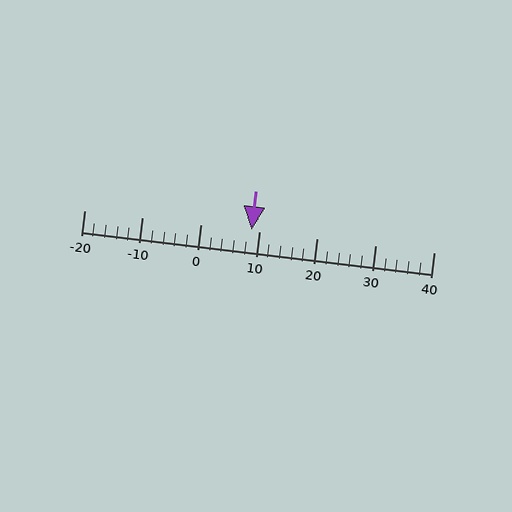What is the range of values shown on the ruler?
The ruler shows values from -20 to 40.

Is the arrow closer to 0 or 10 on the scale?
The arrow is closer to 10.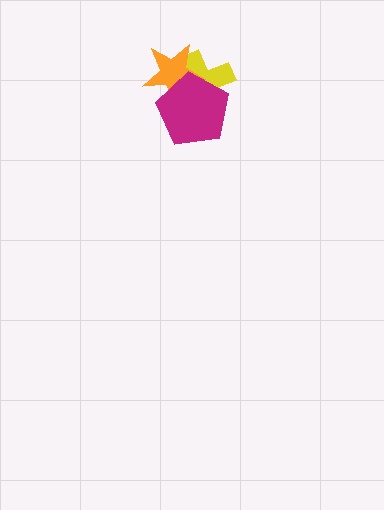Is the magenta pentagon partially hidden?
No, no other shape covers it.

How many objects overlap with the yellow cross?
2 objects overlap with the yellow cross.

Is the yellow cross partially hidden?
Yes, it is partially covered by another shape.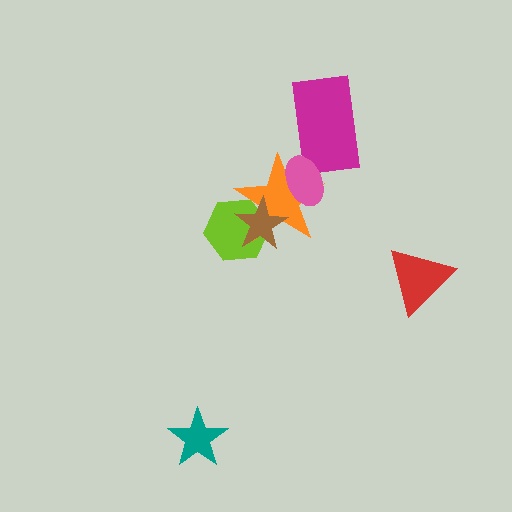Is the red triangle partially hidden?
No, no other shape covers it.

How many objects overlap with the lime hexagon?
2 objects overlap with the lime hexagon.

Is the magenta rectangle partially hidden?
Yes, it is partially covered by another shape.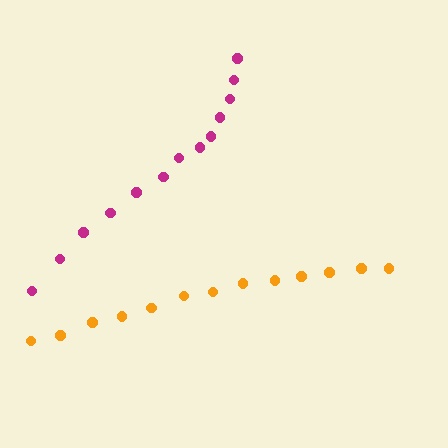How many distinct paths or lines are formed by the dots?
There are 2 distinct paths.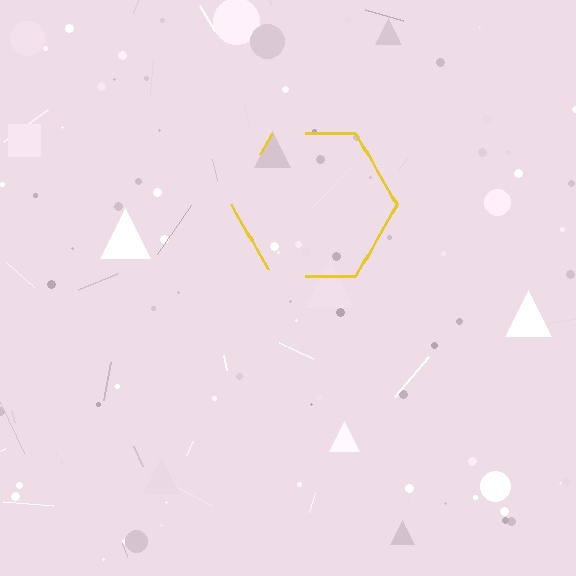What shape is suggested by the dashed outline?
The dashed outline suggests a hexagon.